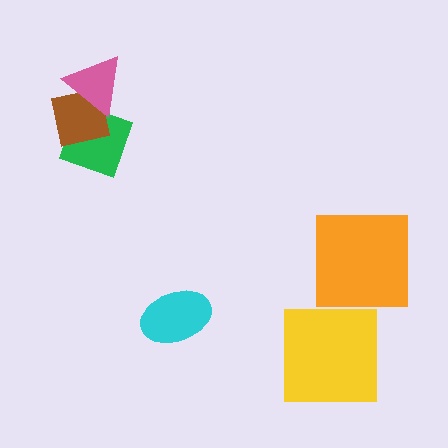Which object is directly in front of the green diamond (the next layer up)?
The brown square is directly in front of the green diamond.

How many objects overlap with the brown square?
2 objects overlap with the brown square.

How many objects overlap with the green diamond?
2 objects overlap with the green diamond.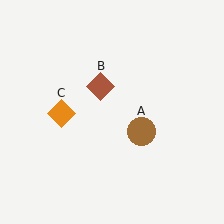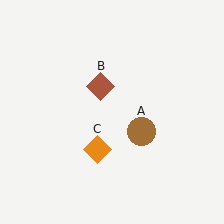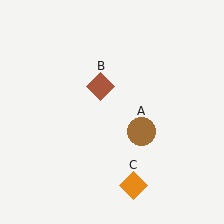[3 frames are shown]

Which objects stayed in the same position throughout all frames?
Brown circle (object A) and brown diamond (object B) remained stationary.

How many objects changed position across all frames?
1 object changed position: orange diamond (object C).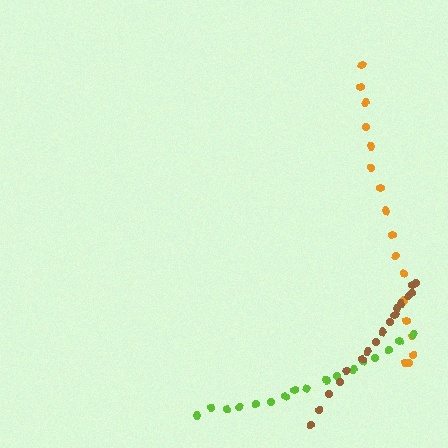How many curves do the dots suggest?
There are 3 distinct paths.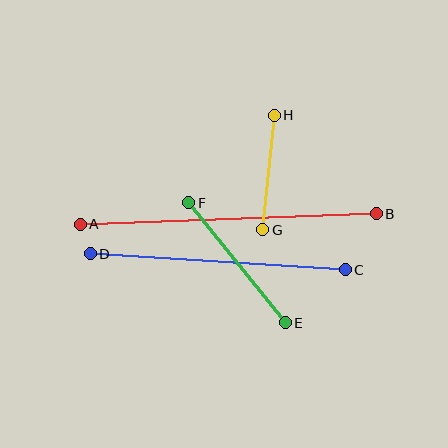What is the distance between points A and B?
The distance is approximately 296 pixels.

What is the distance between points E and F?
The distance is approximately 154 pixels.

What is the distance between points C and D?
The distance is approximately 256 pixels.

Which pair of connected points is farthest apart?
Points A and B are farthest apart.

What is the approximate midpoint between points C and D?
The midpoint is at approximately (218, 262) pixels.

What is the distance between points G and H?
The distance is approximately 115 pixels.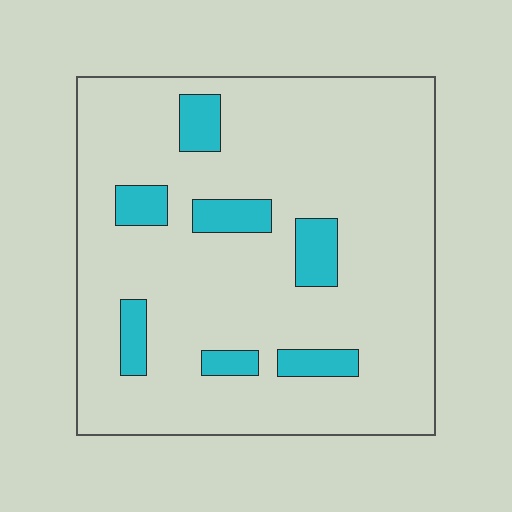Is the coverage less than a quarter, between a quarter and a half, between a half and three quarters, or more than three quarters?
Less than a quarter.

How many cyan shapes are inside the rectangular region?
7.